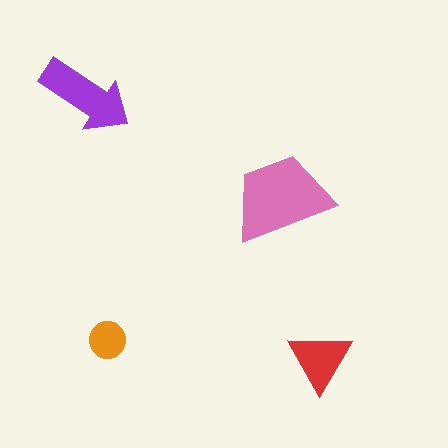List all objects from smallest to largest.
The orange circle, the red triangle, the purple arrow, the pink trapezoid.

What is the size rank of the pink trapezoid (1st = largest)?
1st.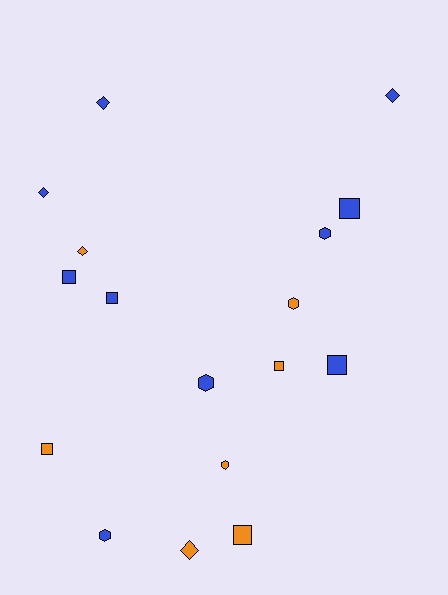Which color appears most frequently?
Blue, with 10 objects.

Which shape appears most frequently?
Square, with 7 objects.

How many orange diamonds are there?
There are 2 orange diamonds.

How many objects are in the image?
There are 17 objects.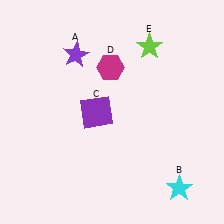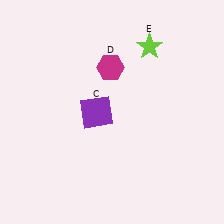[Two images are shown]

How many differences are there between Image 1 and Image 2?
There are 2 differences between the two images.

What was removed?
The purple star (A), the cyan star (B) were removed in Image 2.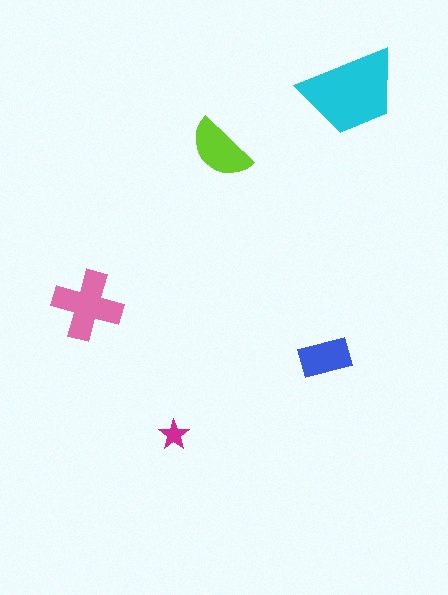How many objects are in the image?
There are 5 objects in the image.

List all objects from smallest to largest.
The magenta star, the blue rectangle, the lime semicircle, the pink cross, the cyan trapezoid.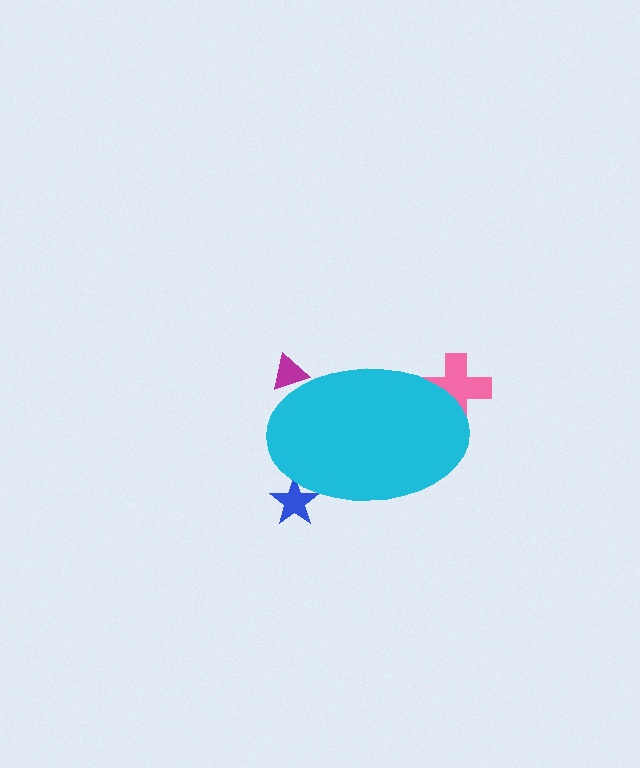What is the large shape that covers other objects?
A cyan ellipse.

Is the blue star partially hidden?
Yes, the blue star is partially hidden behind the cyan ellipse.